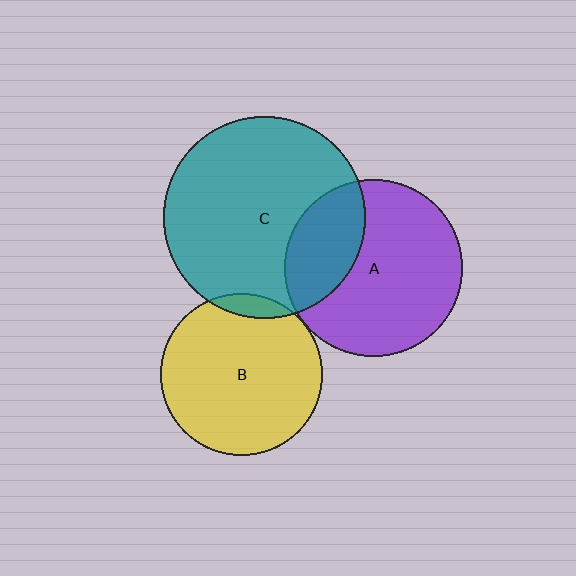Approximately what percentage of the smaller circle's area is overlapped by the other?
Approximately 5%.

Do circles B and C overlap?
Yes.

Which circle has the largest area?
Circle C (teal).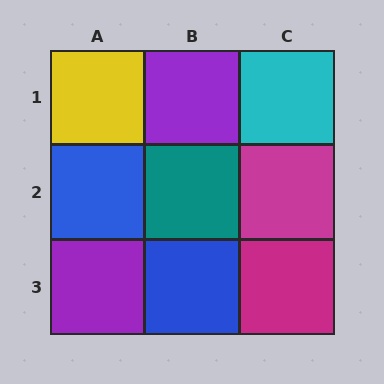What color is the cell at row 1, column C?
Cyan.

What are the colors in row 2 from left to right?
Blue, teal, magenta.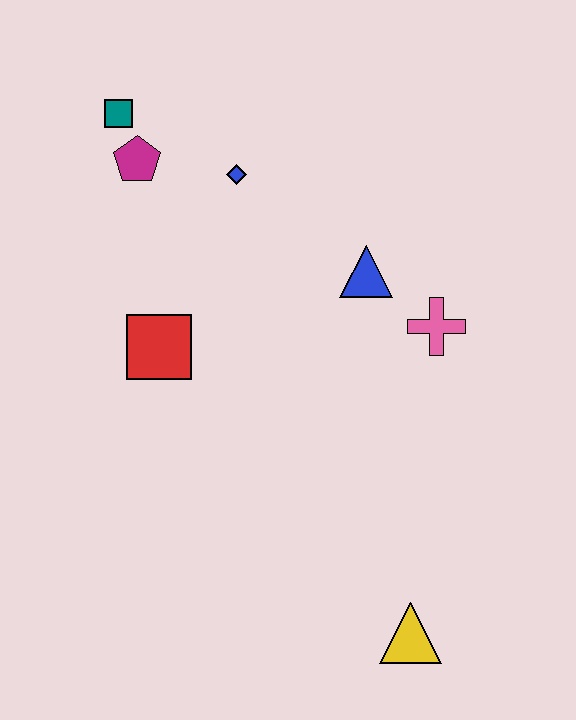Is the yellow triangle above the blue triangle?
No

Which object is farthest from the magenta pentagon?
The yellow triangle is farthest from the magenta pentagon.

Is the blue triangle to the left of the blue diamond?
No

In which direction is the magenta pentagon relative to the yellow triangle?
The magenta pentagon is above the yellow triangle.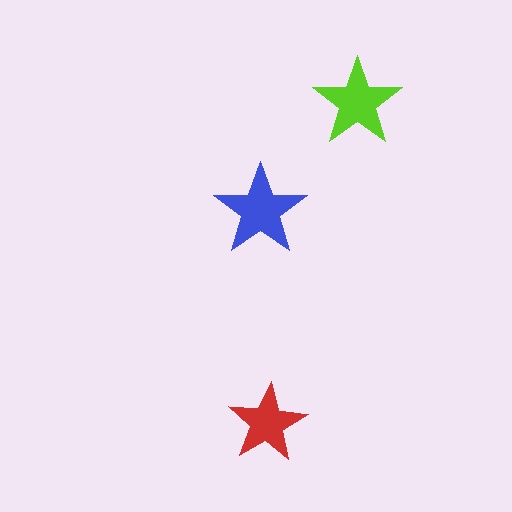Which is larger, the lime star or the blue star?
The blue one.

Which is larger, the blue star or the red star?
The blue one.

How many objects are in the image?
There are 3 objects in the image.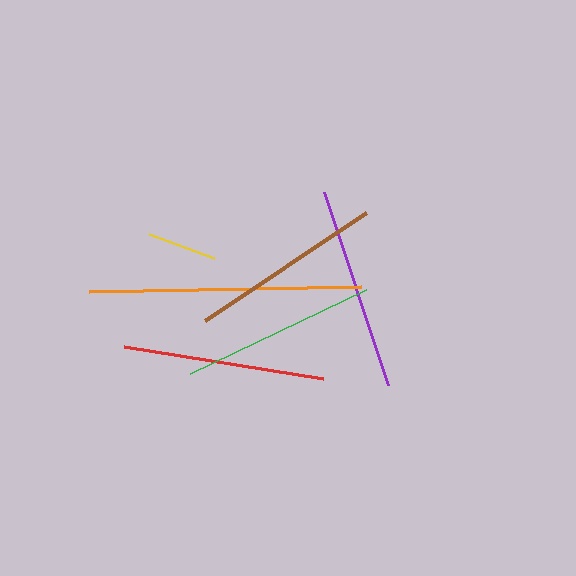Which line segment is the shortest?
The yellow line is the shortest at approximately 69 pixels.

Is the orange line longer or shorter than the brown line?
The orange line is longer than the brown line.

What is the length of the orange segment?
The orange segment is approximately 272 pixels long.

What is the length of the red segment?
The red segment is approximately 202 pixels long.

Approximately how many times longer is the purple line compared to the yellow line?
The purple line is approximately 2.9 times the length of the yellow line.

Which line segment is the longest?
The orange line is the longest at approximately 272 pixels.